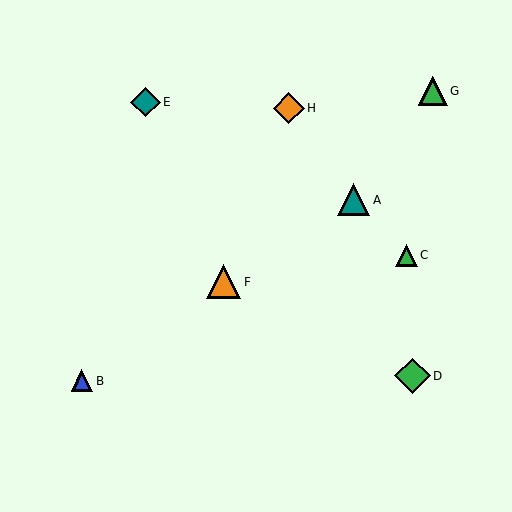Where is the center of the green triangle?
The center of the green triangle is at (433, 91).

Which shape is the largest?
The green diamond (labeled D) is the largest.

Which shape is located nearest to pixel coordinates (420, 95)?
The green triangle (labeled G) at (433, 91) is nearest to that location.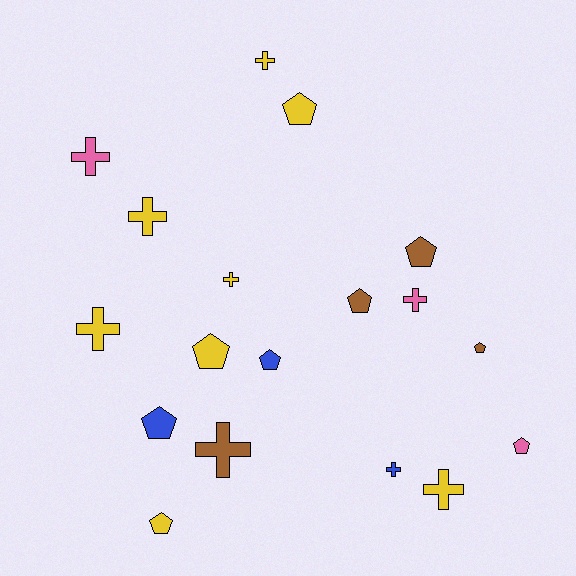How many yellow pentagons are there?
There are 3 yellow pentagons.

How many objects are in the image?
There are 18 objects.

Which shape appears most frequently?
Cross, with 9 objects.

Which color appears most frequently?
Yellow, with 8 objects.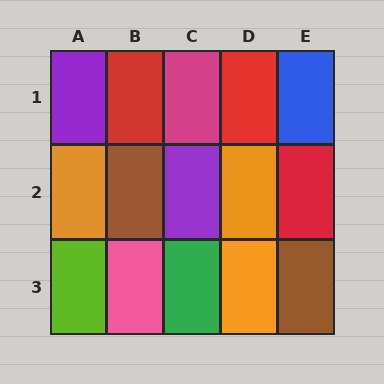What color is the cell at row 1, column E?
Blue.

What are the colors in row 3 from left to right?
Lime, pink, green, orange, brown.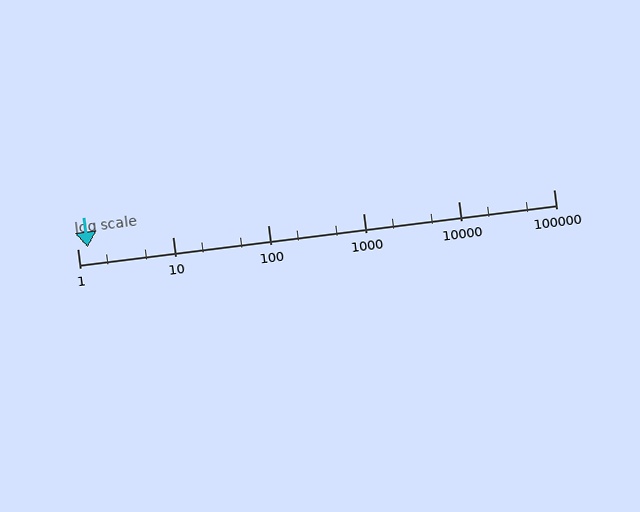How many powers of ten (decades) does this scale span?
The scale spans 5 decades, from 1 to 100000.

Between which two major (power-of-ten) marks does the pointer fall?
The pointer is between 1 and 10.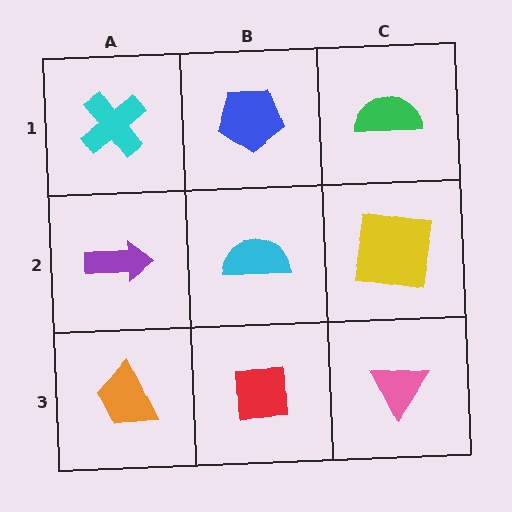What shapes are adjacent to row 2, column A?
A cyan cross (row 1, column A), an orange trapezoid (row 3, column A), a cyan semicircle (row 2, column B).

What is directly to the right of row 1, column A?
A blue pentagon.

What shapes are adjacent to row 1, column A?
A purple arrow (row 2, column A), a blue pentagon (row 1, column B).